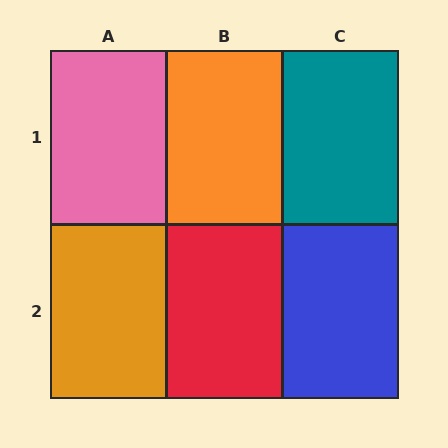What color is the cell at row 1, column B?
Orange.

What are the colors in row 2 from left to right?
Orange, red, blue.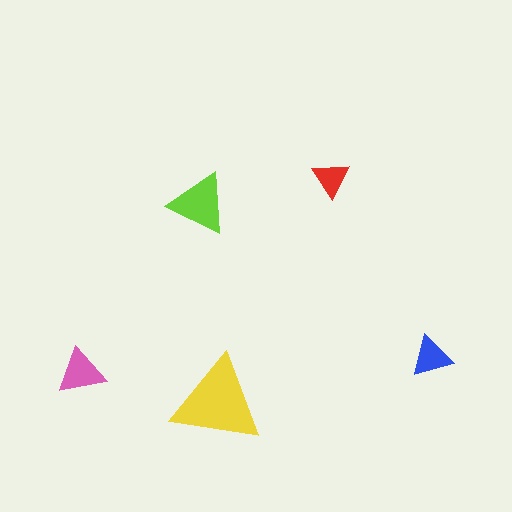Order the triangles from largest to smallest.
the yellow one, the lime one, the pink one, the blue one, the red one.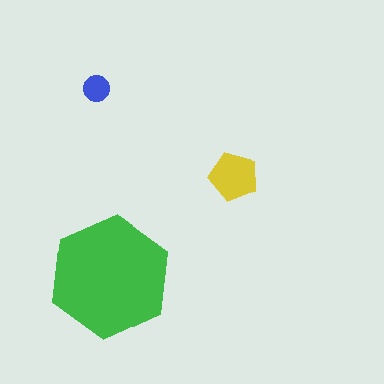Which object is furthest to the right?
The yellow pentagon is rightmost.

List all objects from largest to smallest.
The green hexagon, the yellow pentagon, the blue circle.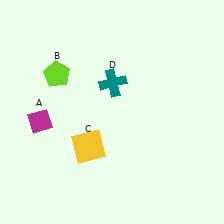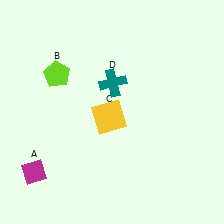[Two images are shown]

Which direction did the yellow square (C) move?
The yellow square (C) moved up.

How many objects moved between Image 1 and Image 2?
2 objects moved between the two images.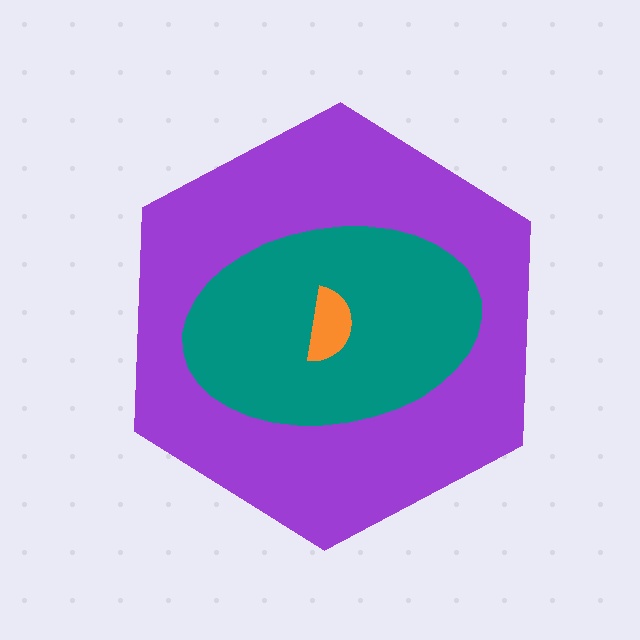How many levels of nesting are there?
3.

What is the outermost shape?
The purple hexagon.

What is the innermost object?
The orange semicircle.